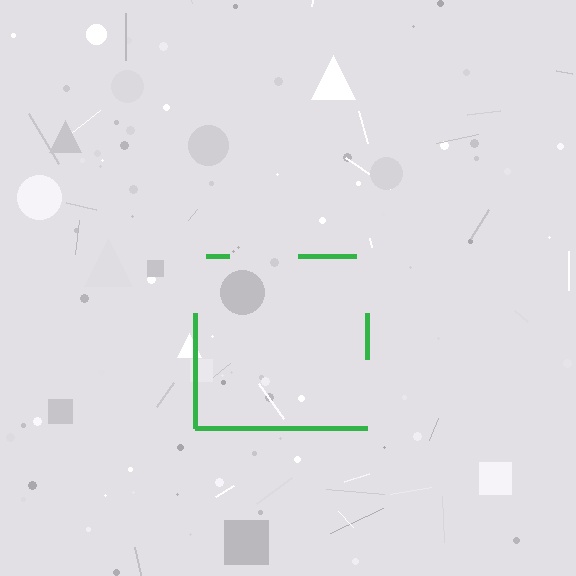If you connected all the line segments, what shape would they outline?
They would outline a square.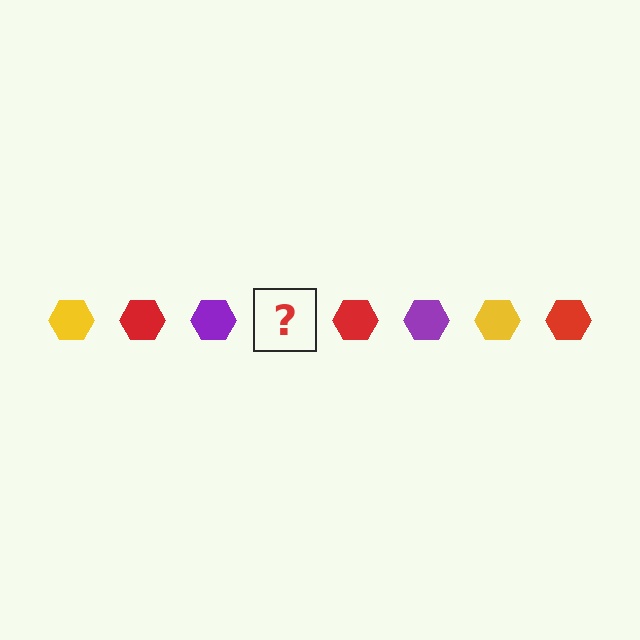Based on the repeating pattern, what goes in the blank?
The blank should be a yellow hexagon.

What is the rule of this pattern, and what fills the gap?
The rule is that the pattern cycles through yellow, red, purple hexagons. The gap should be filled with a yellow hexagon.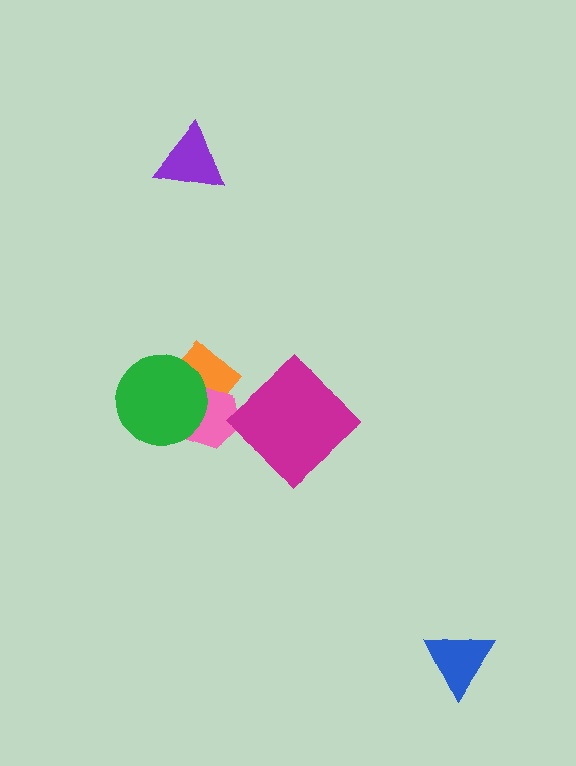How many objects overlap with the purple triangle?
0 objects overlap with the purple triangle.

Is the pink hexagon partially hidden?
Yes, it is partially covered by another shape.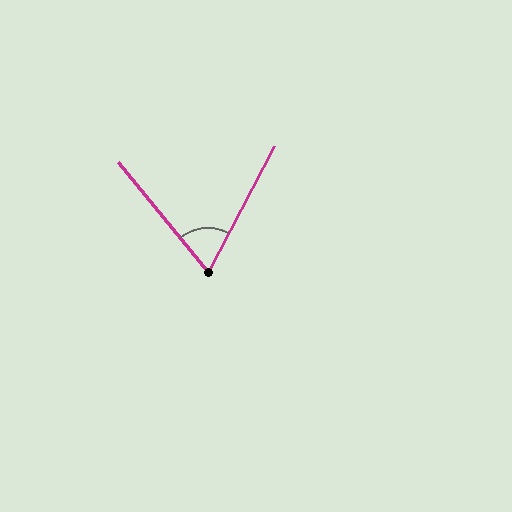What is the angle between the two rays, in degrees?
Approximately 67 degrees.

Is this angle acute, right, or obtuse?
It is acute.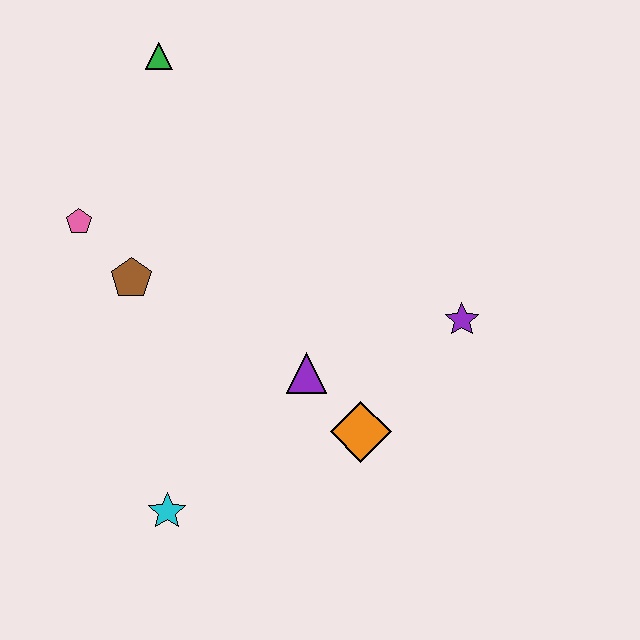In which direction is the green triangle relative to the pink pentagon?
The green triangle is above the pink pentagon.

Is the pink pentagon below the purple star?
No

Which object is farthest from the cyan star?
The green triangle is farthest from the cyan star.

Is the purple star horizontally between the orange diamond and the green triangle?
No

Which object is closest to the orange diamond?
The purple triangle is closest to the orange diamond.